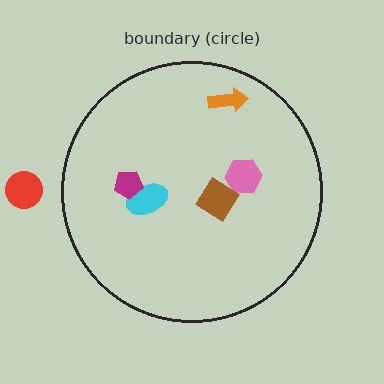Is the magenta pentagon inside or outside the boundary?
Inside.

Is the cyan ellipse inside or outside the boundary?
Inside.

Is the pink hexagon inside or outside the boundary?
Inside.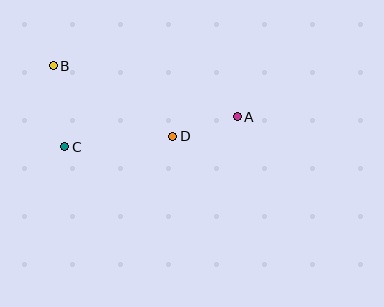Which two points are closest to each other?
Points A and D are closest to each other.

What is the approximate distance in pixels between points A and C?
The distance between A and C is approximately 175 pixels.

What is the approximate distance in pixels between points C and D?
The distance between C and D is approximately 108 pixels.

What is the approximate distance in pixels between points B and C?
The distance between B and C is approximately 82 pixels.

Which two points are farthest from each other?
Points A and B are farthest from each other.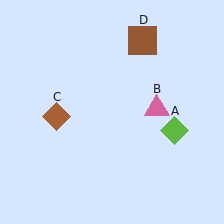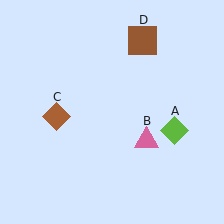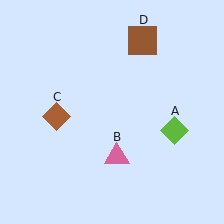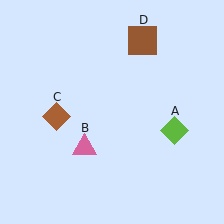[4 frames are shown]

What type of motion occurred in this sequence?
The pink triangle (object B) rotated clockwise around the center of the scene.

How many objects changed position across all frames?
1 object changed position: pink triangle (object B).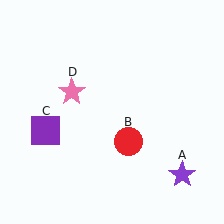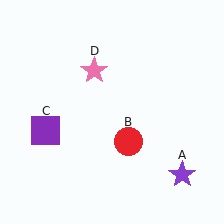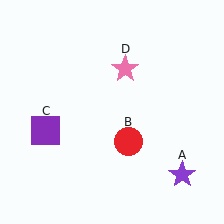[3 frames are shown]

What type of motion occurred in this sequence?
The pink star (object D) rotated clockwise around the center of the scene.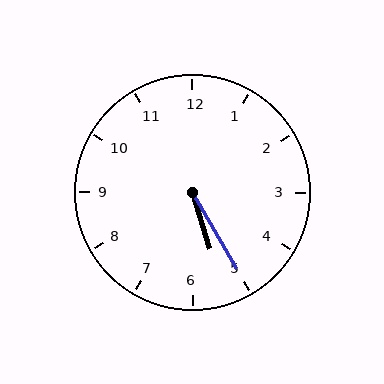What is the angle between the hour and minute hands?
Approximately 12 degrees.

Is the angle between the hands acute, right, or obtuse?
It is acute.